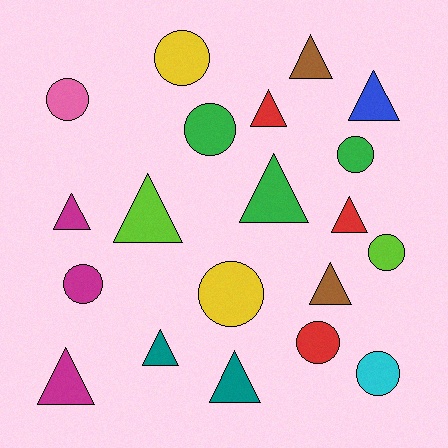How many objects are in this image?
There are 20 objects.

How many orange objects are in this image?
There are no orange objects.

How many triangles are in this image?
There are 11 triangles.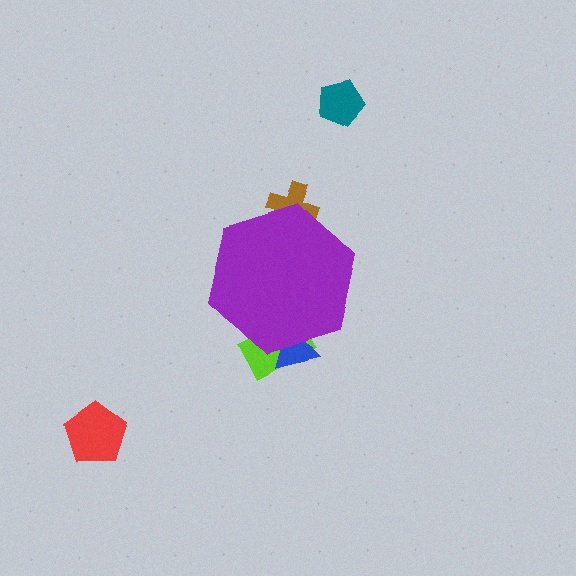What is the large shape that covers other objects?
A purple hexagon.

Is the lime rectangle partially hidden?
Yes, the lime rectangle is partially hidden behind the purple hexagon.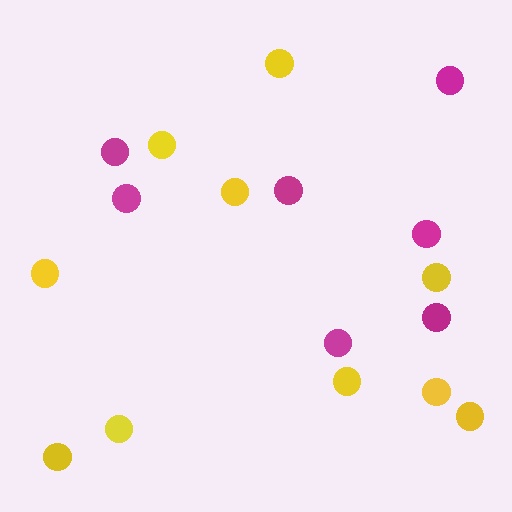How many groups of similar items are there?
There are 2 groups: one group of yellow circles (10) and one group of magenta circles (7).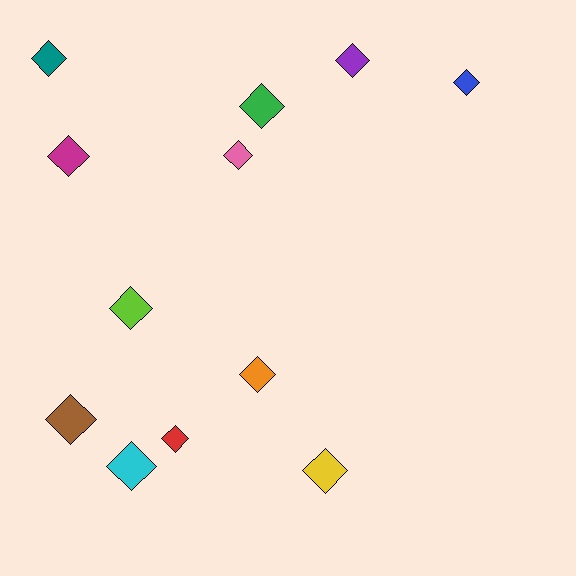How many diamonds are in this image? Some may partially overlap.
There are 12 diamonds.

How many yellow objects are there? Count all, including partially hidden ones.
There is 1 yellow object.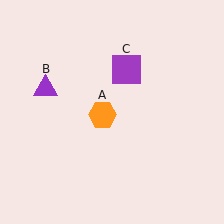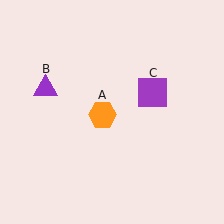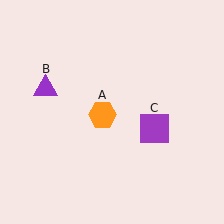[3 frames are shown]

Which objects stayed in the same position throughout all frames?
Orange hexagon (object A) and purple triangle (object B) remained stationary.